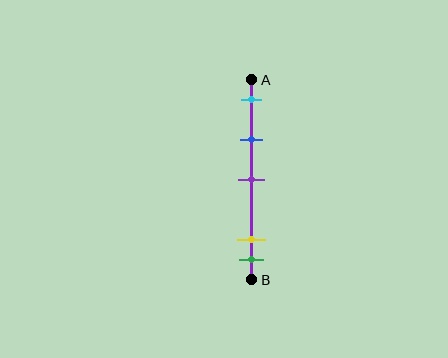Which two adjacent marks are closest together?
The yellow and green marks are the closest adjacent pair.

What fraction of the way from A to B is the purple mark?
The purple mark is approximately 50% (0.5) of the way from A to B.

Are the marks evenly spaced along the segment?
No, the marks are not evenly spaced.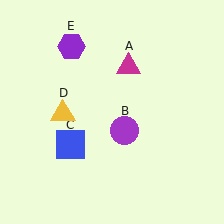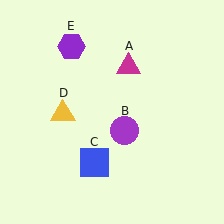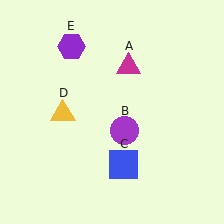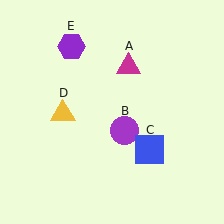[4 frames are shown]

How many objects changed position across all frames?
1 object changed position: blue square (object C).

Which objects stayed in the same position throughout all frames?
Magenta triangle (object A) and purple circle (object B) and yellow triangle (object D) and purple hexagon (object E) remained stationary.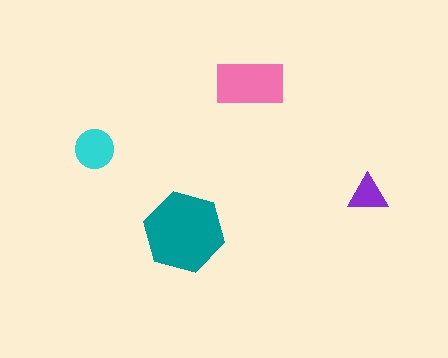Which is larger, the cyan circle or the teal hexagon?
The teal hexagon.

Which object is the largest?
The teal hexagon.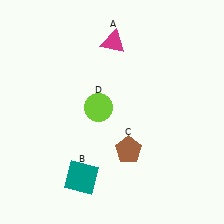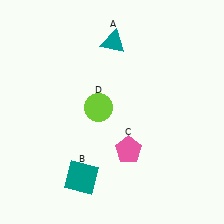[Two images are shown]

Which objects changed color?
A changed from magenta to teal. C changed from brown to pink.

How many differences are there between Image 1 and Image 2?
There are 2 differences between the two images.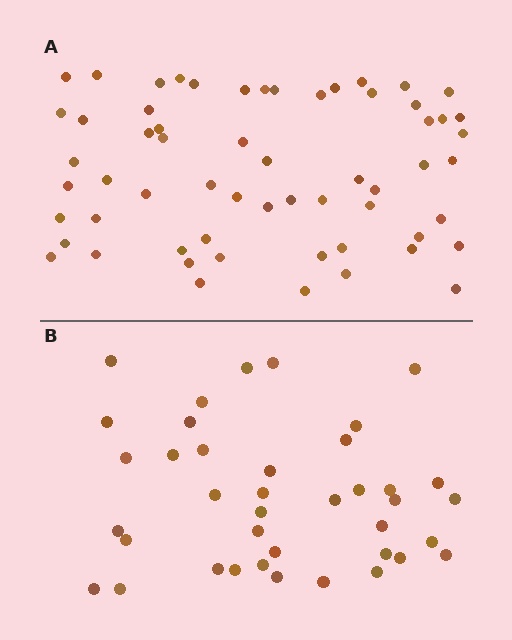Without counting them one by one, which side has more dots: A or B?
Region A (the top region) has more dots.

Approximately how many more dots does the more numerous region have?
Region A has approximately 20 more dots than region B.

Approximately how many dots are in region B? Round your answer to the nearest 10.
About 40 dots. (The exact count is 39, which rounds to 40.)